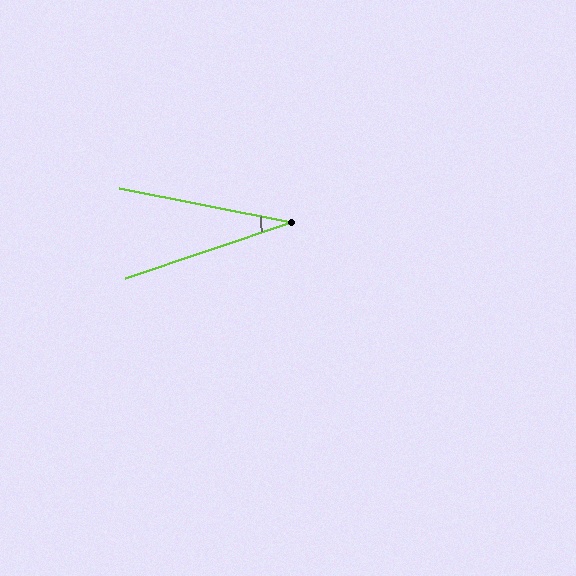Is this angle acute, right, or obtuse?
It is acute.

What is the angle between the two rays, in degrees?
Approximately 30 degrees.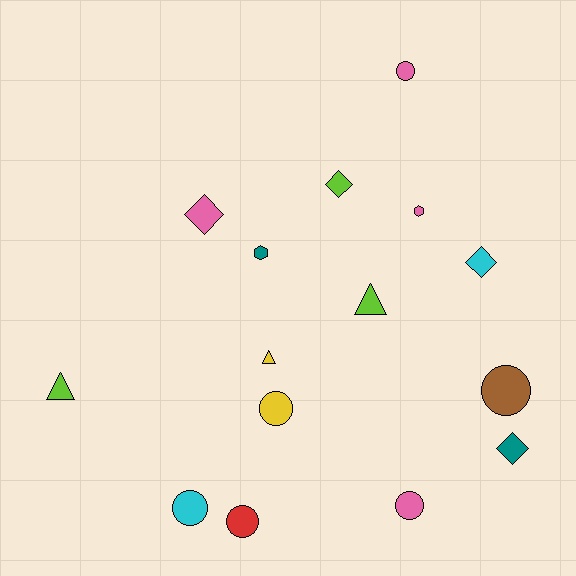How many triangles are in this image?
There are 3 triangles.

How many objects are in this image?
There are 15 objects.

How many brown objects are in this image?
There is 1 brown object.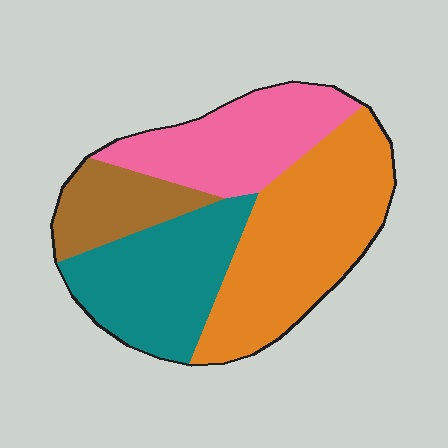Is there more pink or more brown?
Pink.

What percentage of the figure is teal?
Teal covers roughly 25% of the figure.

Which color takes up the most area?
Orange, at roughly 35%.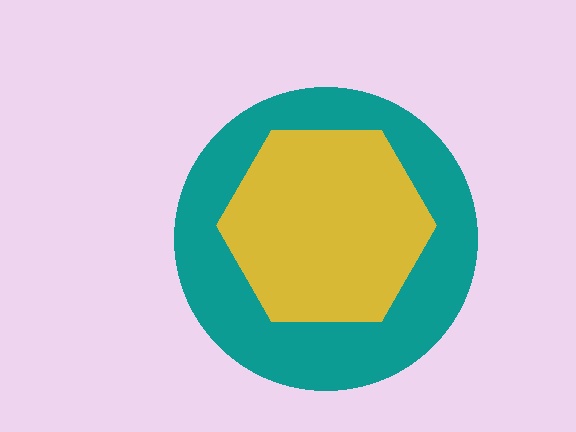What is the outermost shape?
The teal circle.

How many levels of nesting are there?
2.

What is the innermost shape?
The yellow hexagon.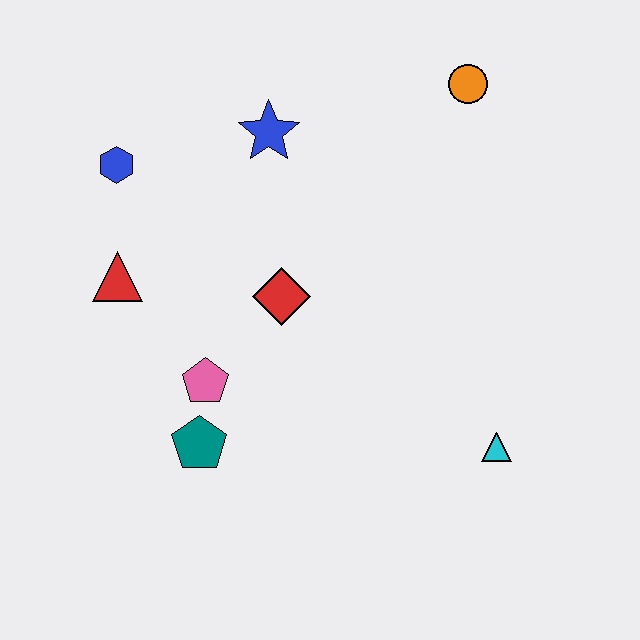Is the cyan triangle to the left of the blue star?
No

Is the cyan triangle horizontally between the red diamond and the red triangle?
No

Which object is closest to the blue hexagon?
The red triangle is closest to the blue hexagon.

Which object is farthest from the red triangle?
The cyan triangle is farthest from the red triangle.